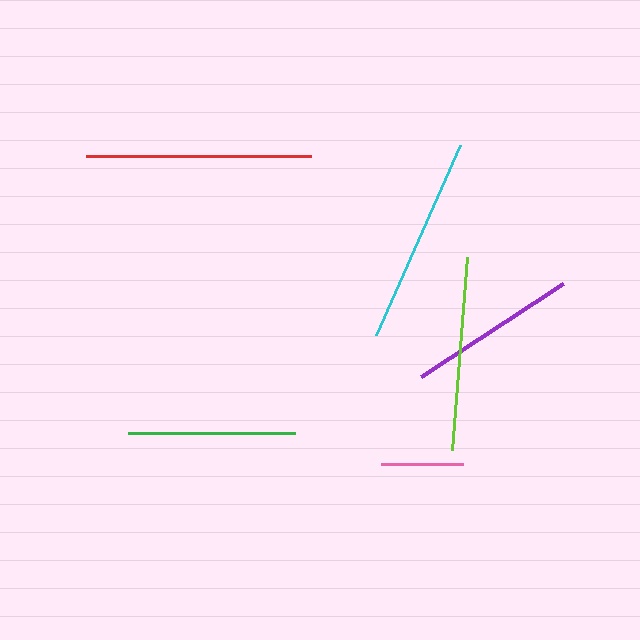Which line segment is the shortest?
The pink line is the shortest at approximately 82 pixels.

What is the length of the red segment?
The red segment is approximately 225 pixels long.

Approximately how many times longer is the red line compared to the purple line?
The red line is approximately 1.3 times the length of the purple line.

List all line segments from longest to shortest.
From longest to shortest: red, cyan, lime, purple, green, pink.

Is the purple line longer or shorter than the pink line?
The purple line is longer than the pink line.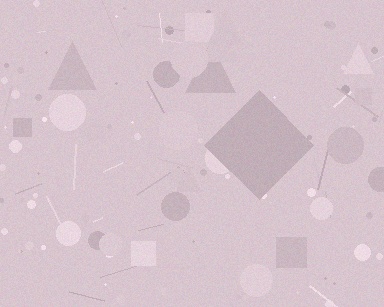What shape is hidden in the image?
A diamond is hidden in the image.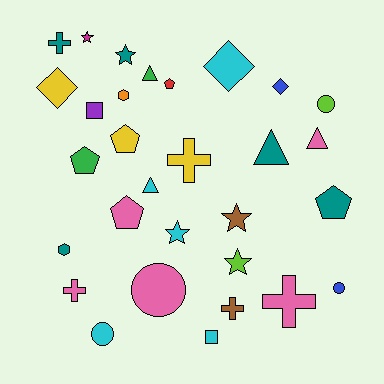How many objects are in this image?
There are 30 objects.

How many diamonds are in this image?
There are 3 diamonds.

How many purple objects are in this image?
There is 1 purple object.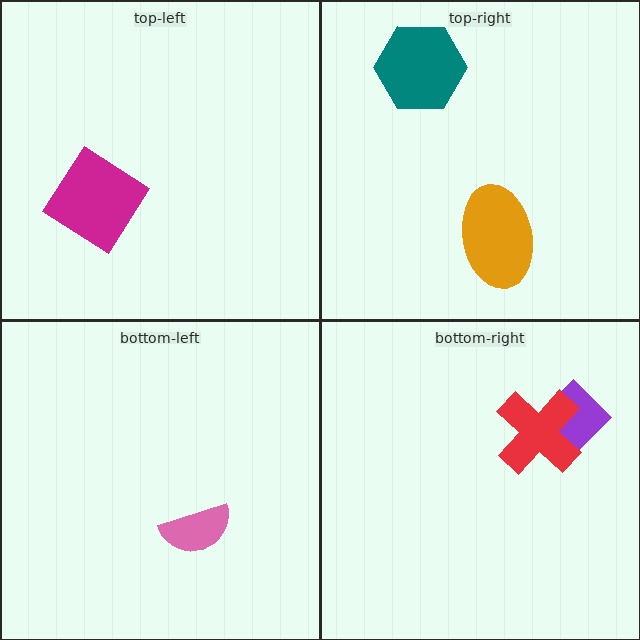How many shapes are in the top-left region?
1.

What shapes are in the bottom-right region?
The purple diamond, the red cross.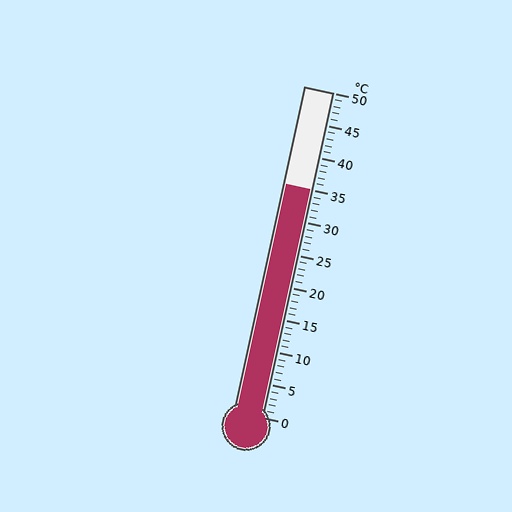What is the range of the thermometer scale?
The thermometer scale ranges from 0°C to 50°C.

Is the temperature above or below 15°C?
The temperature is above 15°C.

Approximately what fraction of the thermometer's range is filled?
The thermometer is filled to approximately 70% of its range.